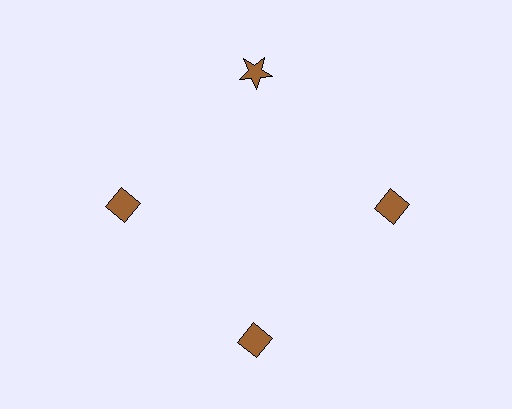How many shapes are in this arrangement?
There are 4 shapes arranged in a ring pattern.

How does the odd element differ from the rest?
It has a different shape: star instead of diamond.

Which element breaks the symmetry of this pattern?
The brown star at roughly the 12 o'clock position breaks the symmetry. All other shapes are brown diamonds.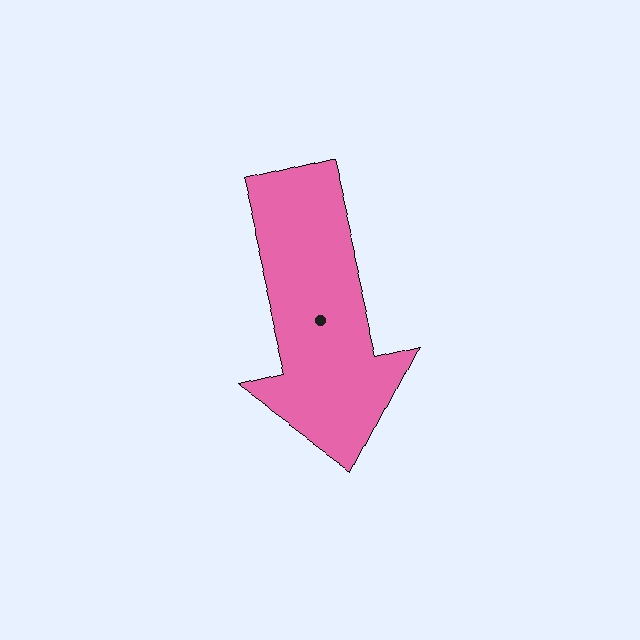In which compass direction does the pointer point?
South.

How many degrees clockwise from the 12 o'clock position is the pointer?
Approximately 166 degrees.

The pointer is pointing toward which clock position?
Roughly 6 o'clock.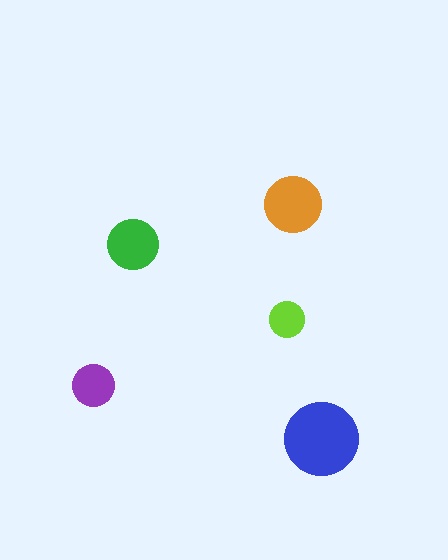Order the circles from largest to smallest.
the blue one, the orange one, the green one, the purple one, the lime one.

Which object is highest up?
The orange circle is topmost.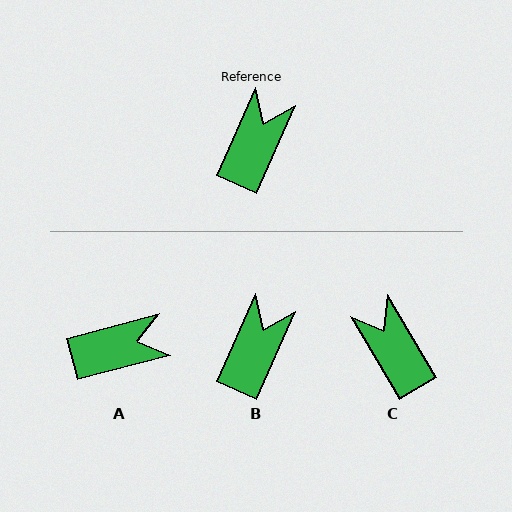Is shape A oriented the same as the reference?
No, it is off by about 51 degrees.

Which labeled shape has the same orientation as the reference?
B.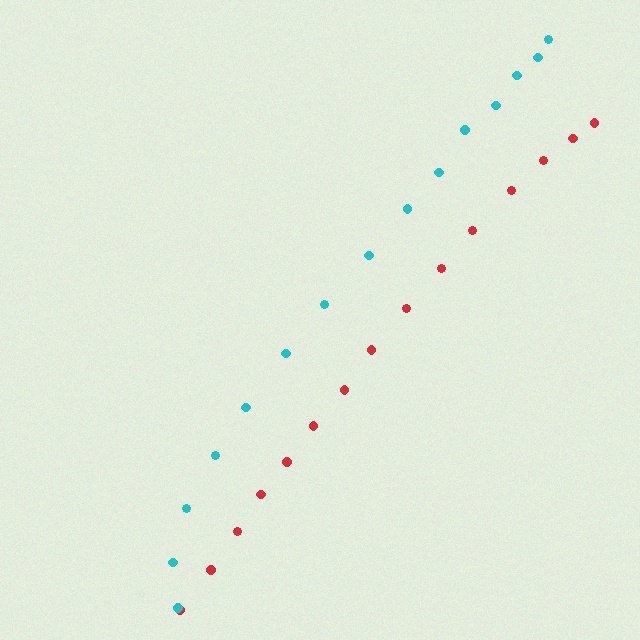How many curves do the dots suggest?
There are 2 distinct paths.